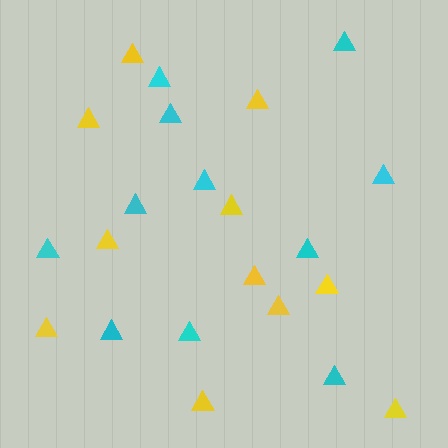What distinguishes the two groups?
There are 2 groups: one group of cyan triangles (11) and one group of yellow triangles (11).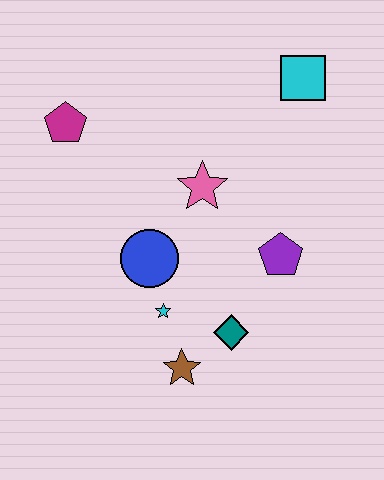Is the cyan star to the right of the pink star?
No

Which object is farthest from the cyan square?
The brown star is farthest from the cyan square.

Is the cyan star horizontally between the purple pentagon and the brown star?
No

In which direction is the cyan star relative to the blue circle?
The cyan star is below the blue circle.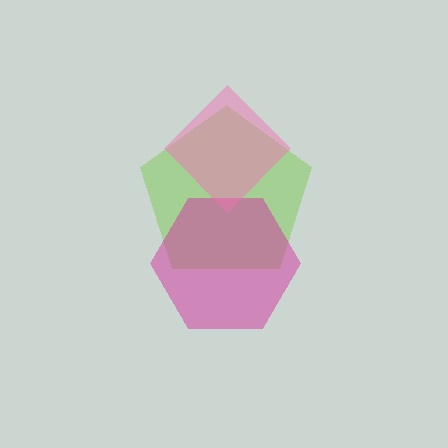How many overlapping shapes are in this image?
There are 3 overlapping shapes in the image.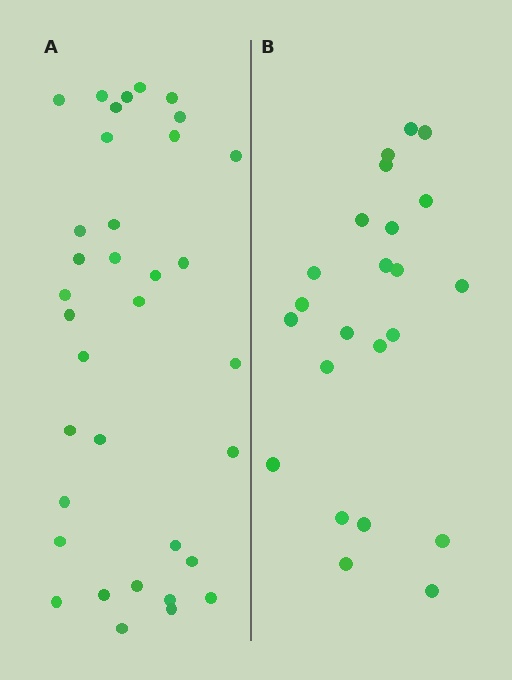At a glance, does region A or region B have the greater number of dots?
Region A (the left region) has more dots.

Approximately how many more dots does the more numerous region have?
Region A has roughly 12 or so more dots than region B.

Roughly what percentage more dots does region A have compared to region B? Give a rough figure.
About 50% more.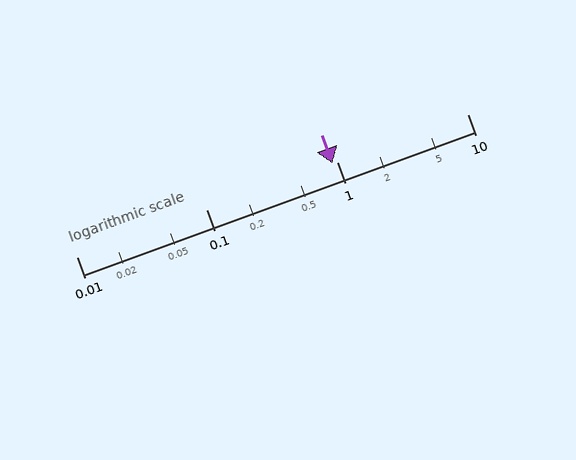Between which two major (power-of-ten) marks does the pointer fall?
The pointer is between 0.1 and 1.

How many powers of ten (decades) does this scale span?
The scale spans 3 decades, from 0.01 to 10.